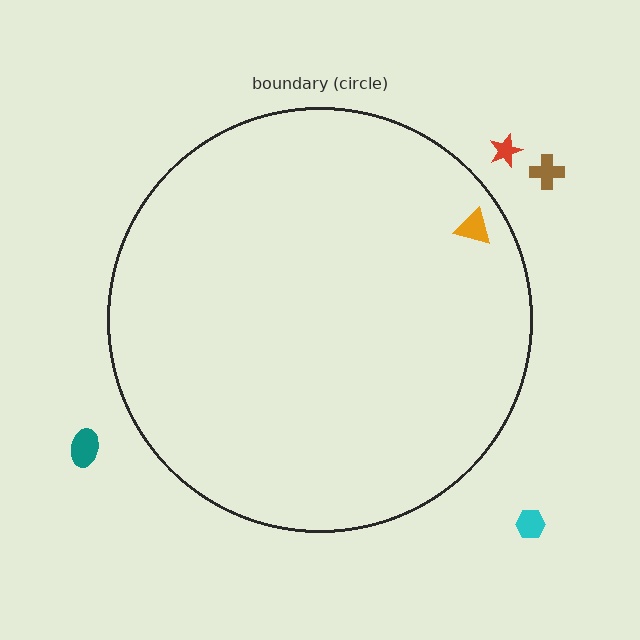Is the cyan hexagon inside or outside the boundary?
Outside.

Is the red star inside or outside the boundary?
Outside.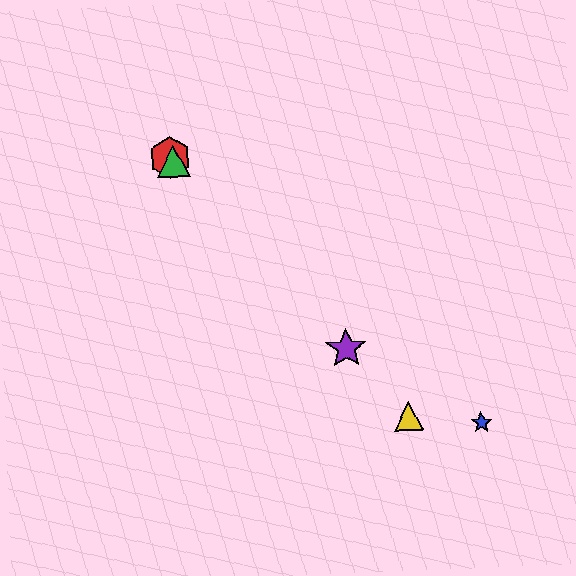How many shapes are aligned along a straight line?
4 shapes (the red hexagon, the green triangle, the yellow triangle, the purple star) are aligned along a straight line.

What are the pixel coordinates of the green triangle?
The green triangle is at (174, 161).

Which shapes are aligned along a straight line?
The red hexagon, the green triangle, the yellow triangle, the purple star are aligned along a straight line.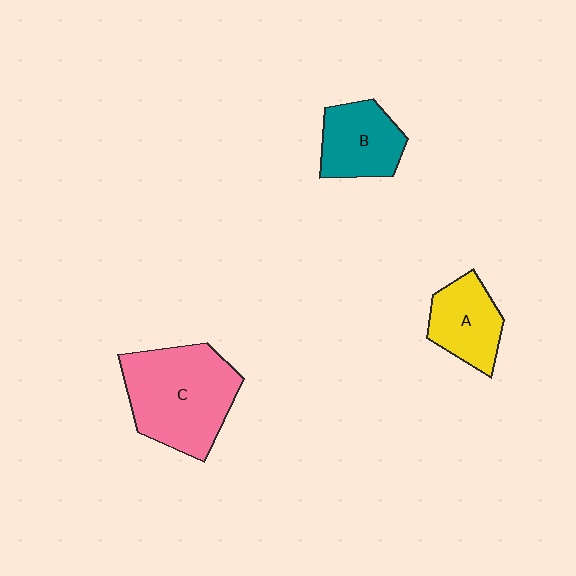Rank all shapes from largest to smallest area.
From largest to smallest: C (pink), B (teal), A (yellow).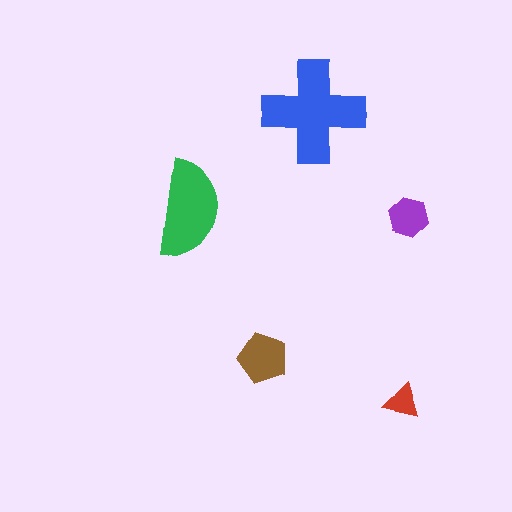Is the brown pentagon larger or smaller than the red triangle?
Larger.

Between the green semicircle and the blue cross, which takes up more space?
The blue cross.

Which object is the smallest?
The red triangle.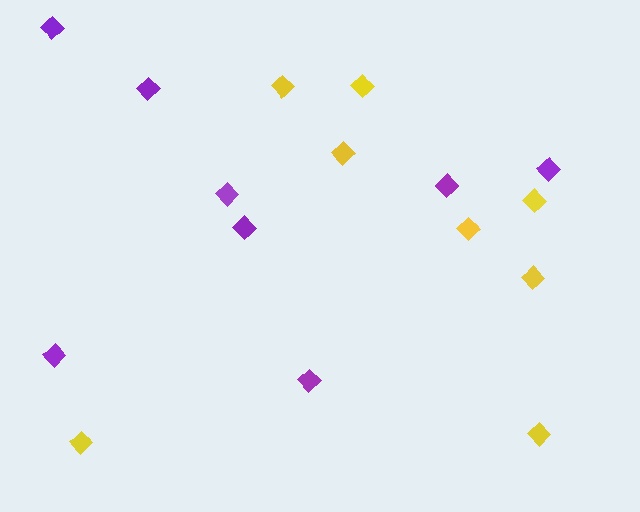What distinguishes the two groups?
There are 2 groups: one group of yellow diamonds (8) and one group of purple diamonds (8).